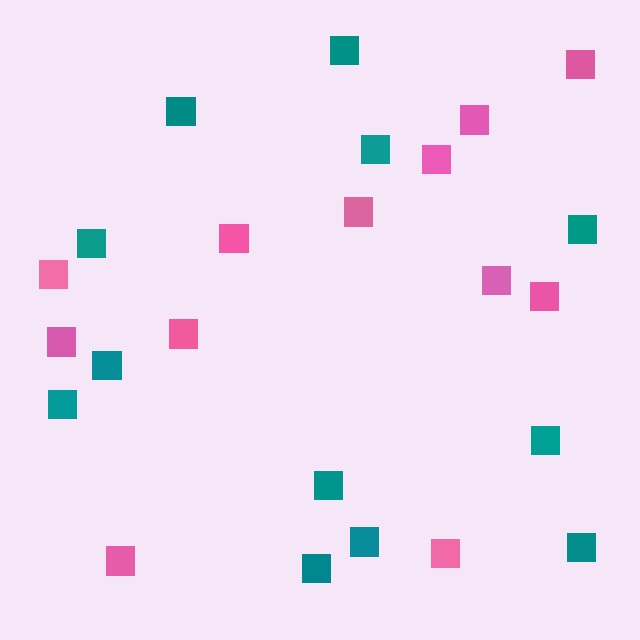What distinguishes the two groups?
There are 2 groups: one group of teal squares (12) and one group of pink squares (12).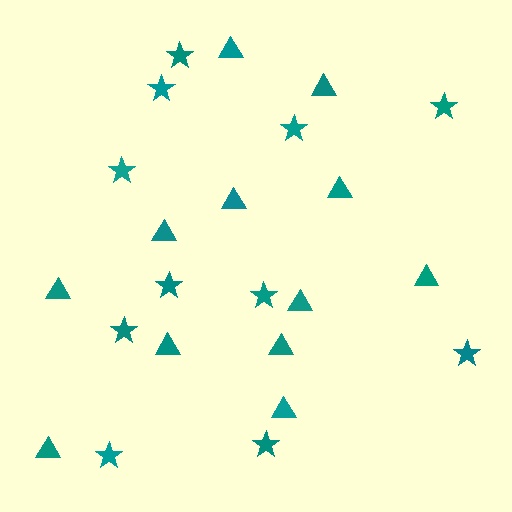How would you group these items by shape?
There are 2 groups: one group of stars (11) and one group of triangles (12).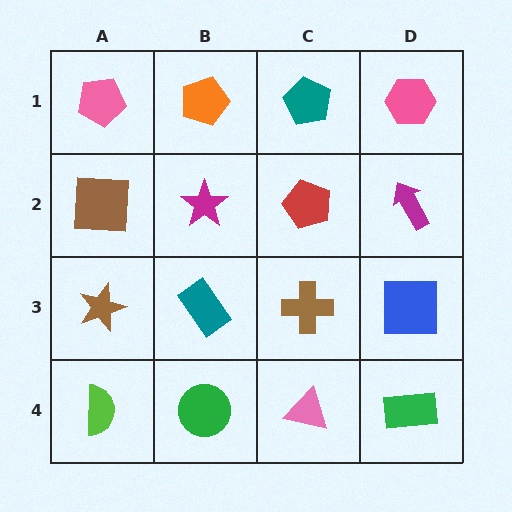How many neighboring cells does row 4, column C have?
3.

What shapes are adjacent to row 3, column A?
A brown square (row 2, column A), a lime semicircle (row 4, column A), a teal rectangle (row 3, column B).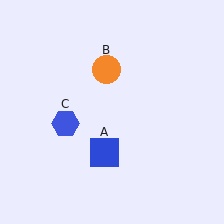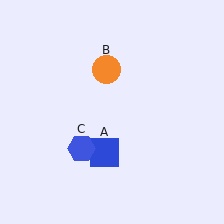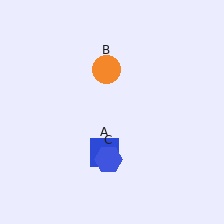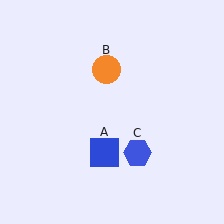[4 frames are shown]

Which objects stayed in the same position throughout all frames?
Blue square (object A) and orange circle (object B) remained stationary.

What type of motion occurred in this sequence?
The blue hexagon (object C) rotated counterclockwise around the center of the scene.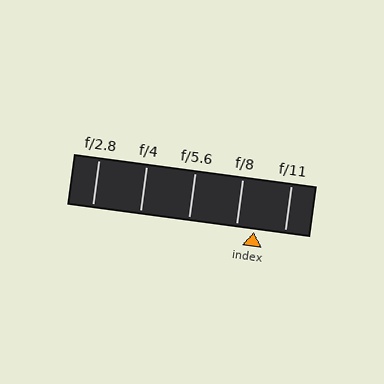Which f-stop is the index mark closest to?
The index mark is closest to f/8.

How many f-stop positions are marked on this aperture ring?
There are 5 f-stop positions marked.